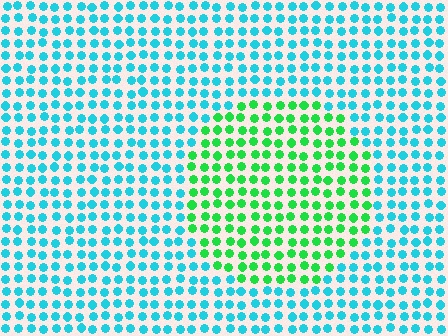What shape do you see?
I see a circle.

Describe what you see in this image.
The image is filled with small cyan elements in a uniform arrangement. A circle-shaped region is visible where the elements are tinted to a slightly different hue, forming a subtle color boundary.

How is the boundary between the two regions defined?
The boundary is defined purely by a slight shift in hue (about 54 degrees). Spacing, size, and orientation are identical on both sides.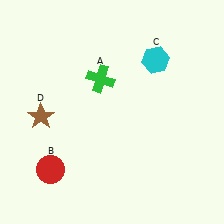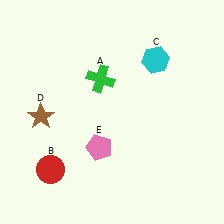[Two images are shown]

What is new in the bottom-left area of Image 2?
A pink pentagon (E) was added in the bottom-left area of Image 2.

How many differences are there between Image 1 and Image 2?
There is 1 difference between the two images.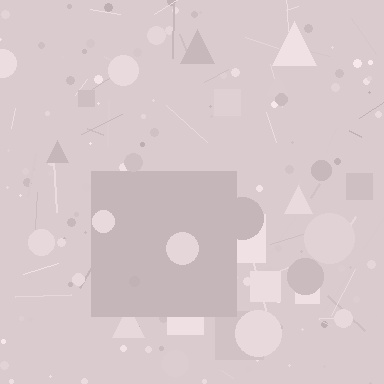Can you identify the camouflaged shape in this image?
The camouflaged shape is a square.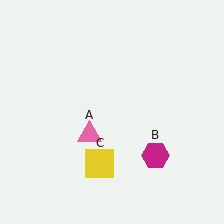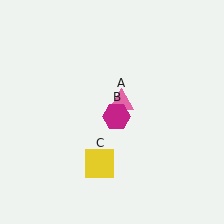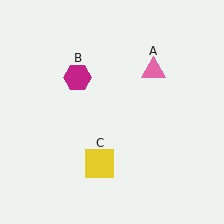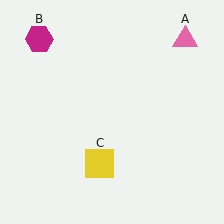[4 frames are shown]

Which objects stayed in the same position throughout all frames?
Yellow square (object C) remained stationary.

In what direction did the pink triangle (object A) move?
The pink triangle (object A) moved up and to the right.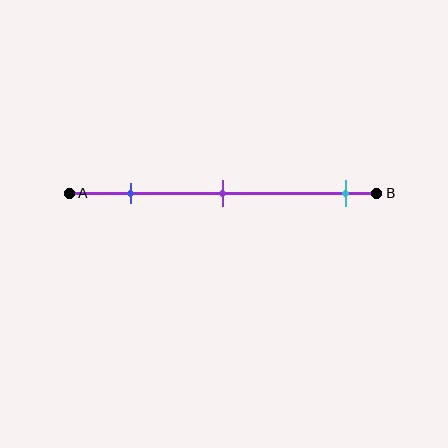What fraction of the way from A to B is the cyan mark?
The cyan mark is approximately 90% (0.9) of the way from A to B.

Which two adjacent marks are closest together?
The blue and purple marks are the closest adjacent pair.